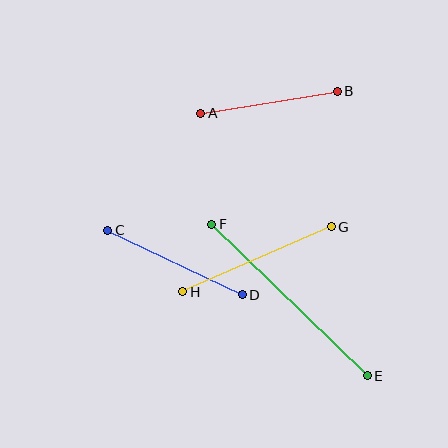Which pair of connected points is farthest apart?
Points E and F are farthest apart.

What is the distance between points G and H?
The distance is approximately 162 pixels.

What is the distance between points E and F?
The distance is approximately 217 pixels.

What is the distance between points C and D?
The distance is approximately 149 pixels.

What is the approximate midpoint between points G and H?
The midpoint is at approximately (257, 259) pixels.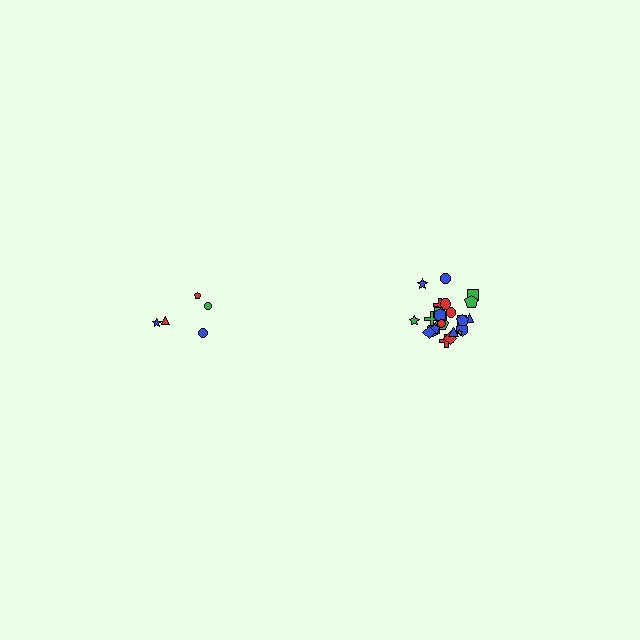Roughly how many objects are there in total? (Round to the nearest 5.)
Roughly 30 objects in total.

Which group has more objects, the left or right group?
The right group.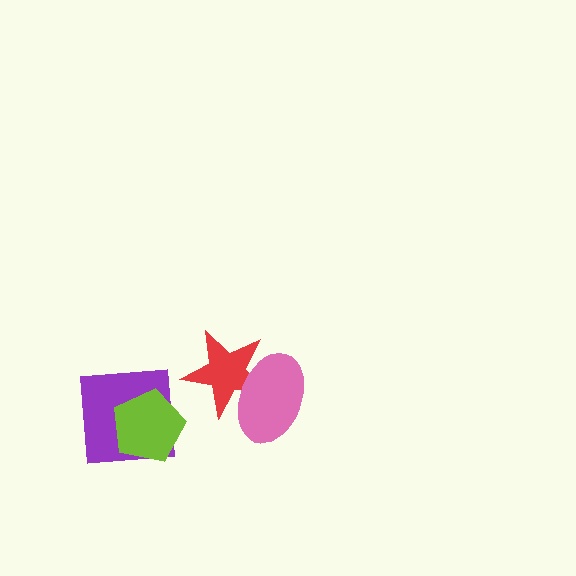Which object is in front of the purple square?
The lime pentagon is in front of the purple square.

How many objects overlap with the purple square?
1 object overlaps with the purple square.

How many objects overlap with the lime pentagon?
1 object overlaps with the lime pentagon.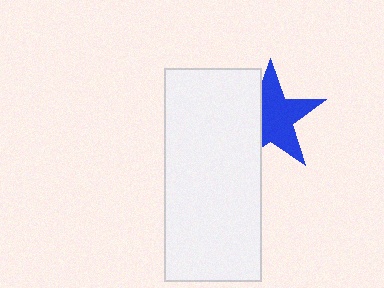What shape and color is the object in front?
The object in front is a white rectangle.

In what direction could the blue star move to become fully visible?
The blue star could move right. That would shift it out from behind the white rectangle entirely.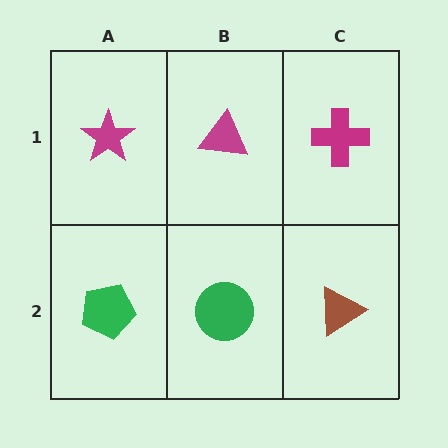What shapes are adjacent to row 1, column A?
A green pentagon (row 2, column A), a magenta triangle (row 1, column B).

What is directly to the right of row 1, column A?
A magenta triangle.